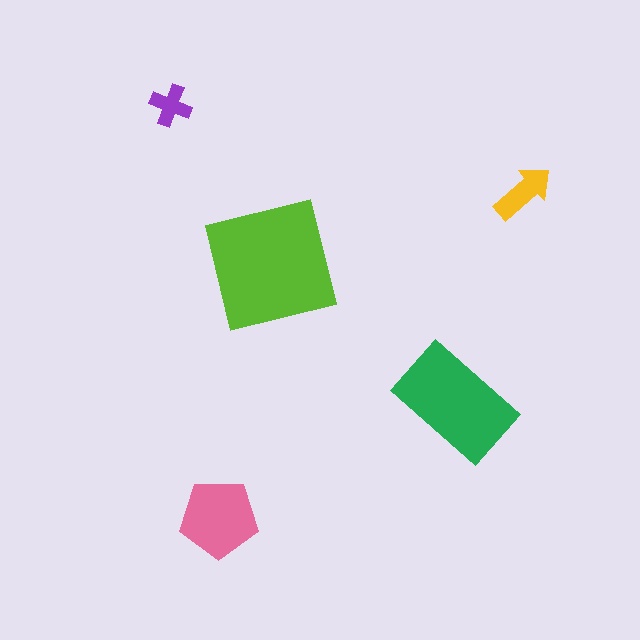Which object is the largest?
The lime square.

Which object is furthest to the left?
The purple cross is leftmost.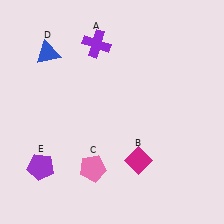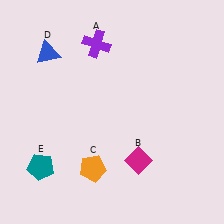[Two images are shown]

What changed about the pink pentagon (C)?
In Image 1, C is pink. In Image 2, it changed to orange.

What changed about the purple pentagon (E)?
In Image 1, E is purple. In Image 2, it changed to teal.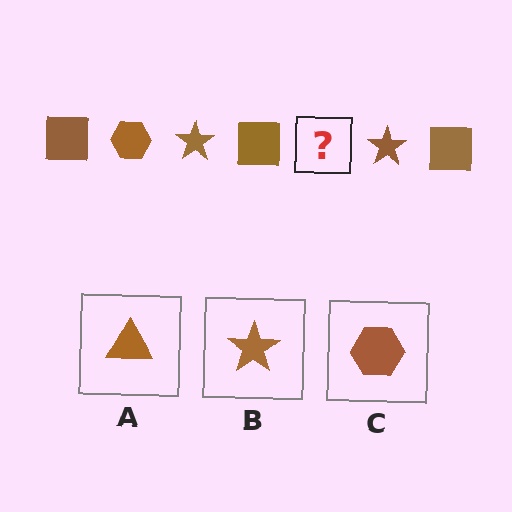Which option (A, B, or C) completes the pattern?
C.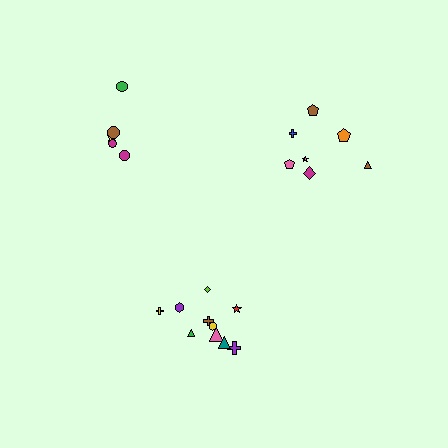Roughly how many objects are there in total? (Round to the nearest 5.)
Roughly 20 objects in total.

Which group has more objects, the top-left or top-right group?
The top-right group.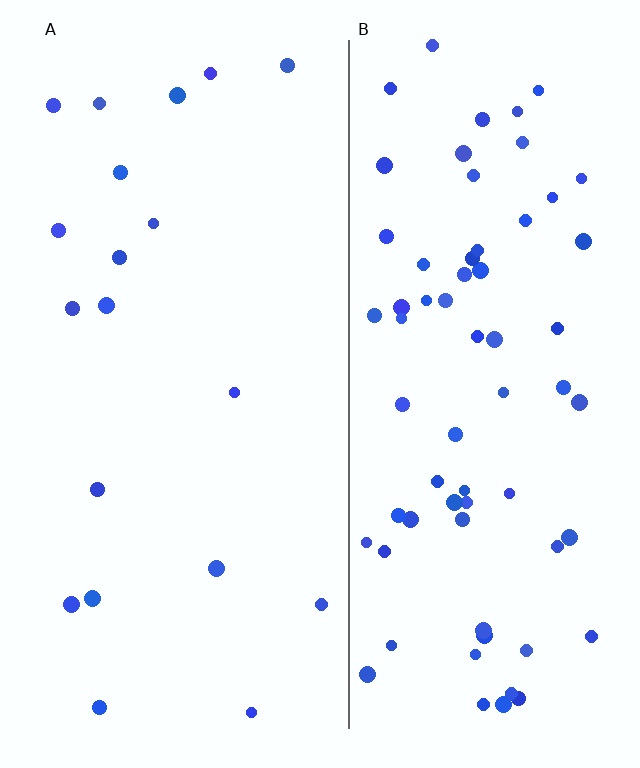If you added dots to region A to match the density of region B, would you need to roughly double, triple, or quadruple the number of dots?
Approximately quadruple.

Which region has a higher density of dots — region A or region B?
B (the right).